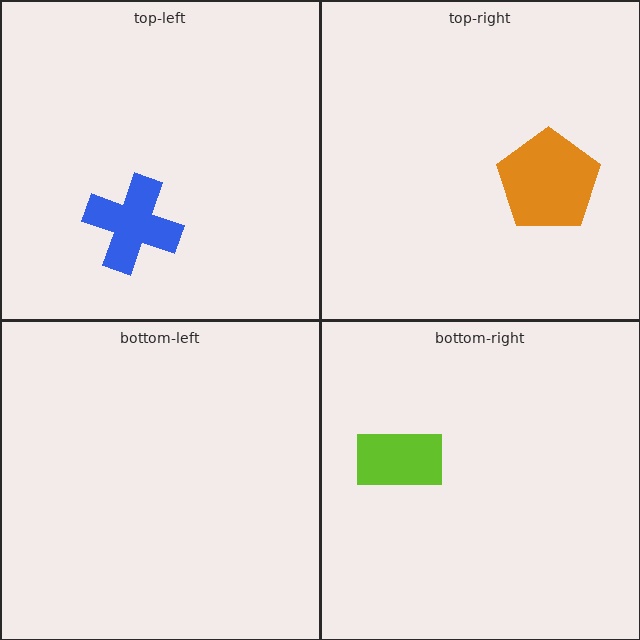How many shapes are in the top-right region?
1.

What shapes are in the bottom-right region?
The lime rectangle.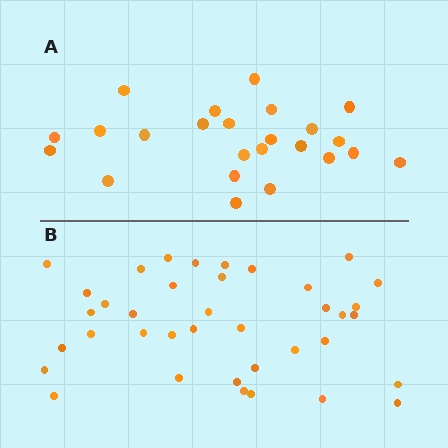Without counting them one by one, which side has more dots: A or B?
Region B (the bottom region) has more dots.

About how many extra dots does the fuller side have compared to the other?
Region B has approximately 15 more dots than region A.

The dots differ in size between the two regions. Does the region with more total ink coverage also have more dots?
No. Region A has more total ink coverage because its dots are larger, but region B actually contains more individual dots. Total area can be misleading — the number of items is what matters here.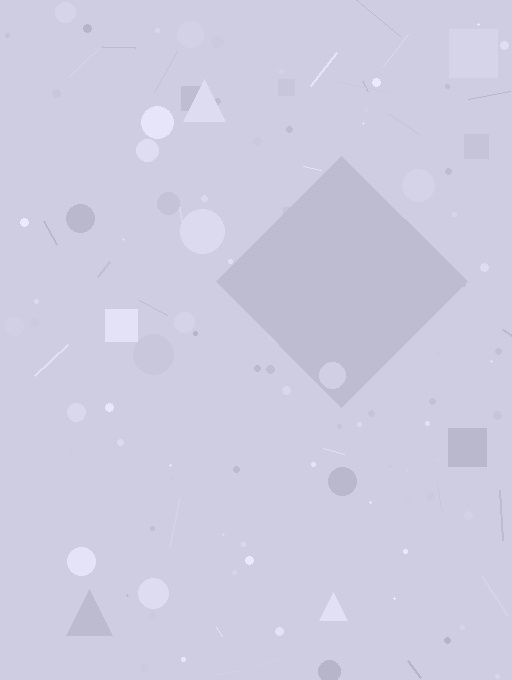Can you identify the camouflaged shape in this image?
The camouflaged shape is a diamond.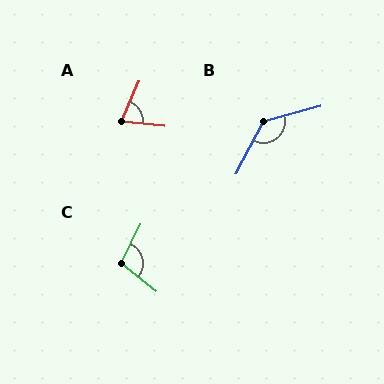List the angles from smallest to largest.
A (72°), C (101°), B (132°).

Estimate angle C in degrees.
Approximately 101 degrees.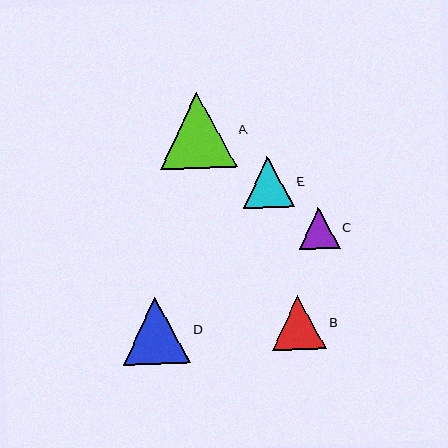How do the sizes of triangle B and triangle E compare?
Triangle B and triangle E are approximately the same size.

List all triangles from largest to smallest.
From largest to smallest: A, D, B, E, C.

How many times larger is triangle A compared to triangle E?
Triangle A is approximately 1.5 times the size of triangle E.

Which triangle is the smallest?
Triangle C is the smallest with a size of approximately 41 pixels.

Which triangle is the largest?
Triangle A is the largest with a size of approximately 76 pixels.